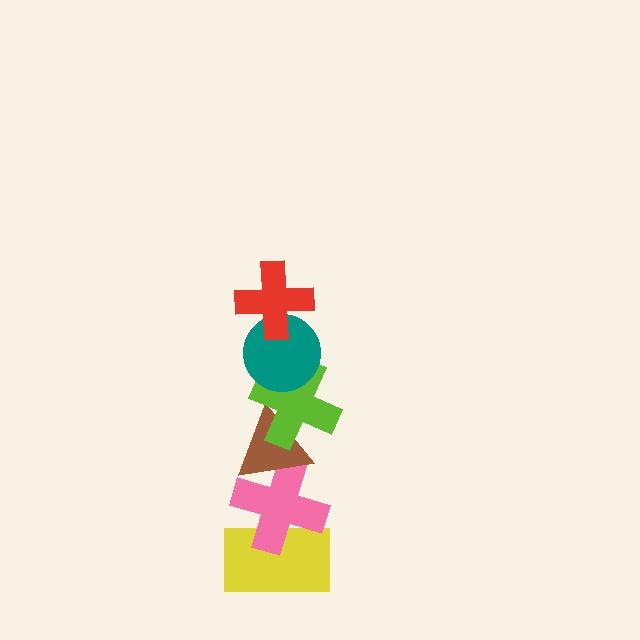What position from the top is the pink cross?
The pink cross is 5th from the top.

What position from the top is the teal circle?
The teal circle is 2nd from the top.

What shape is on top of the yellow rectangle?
The pink cross is on top of the yellow rectangle.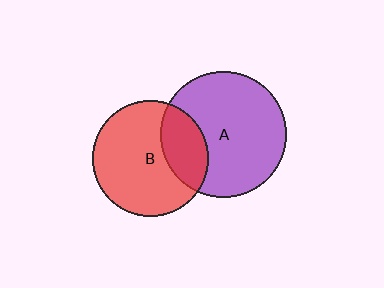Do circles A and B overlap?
Yes.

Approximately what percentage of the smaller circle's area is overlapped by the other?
Approximately 25%.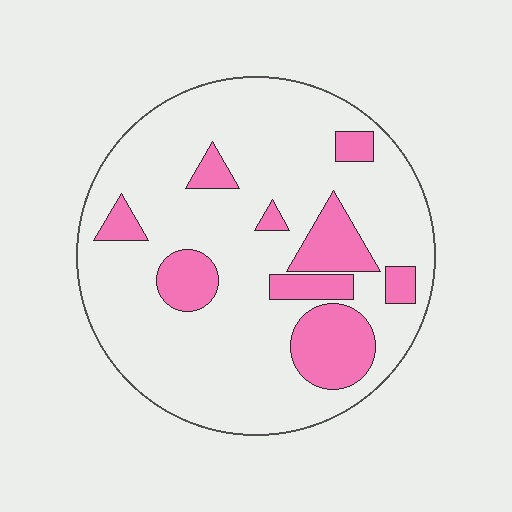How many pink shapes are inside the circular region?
9.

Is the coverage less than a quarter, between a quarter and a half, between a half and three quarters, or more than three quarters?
Less than a quarter.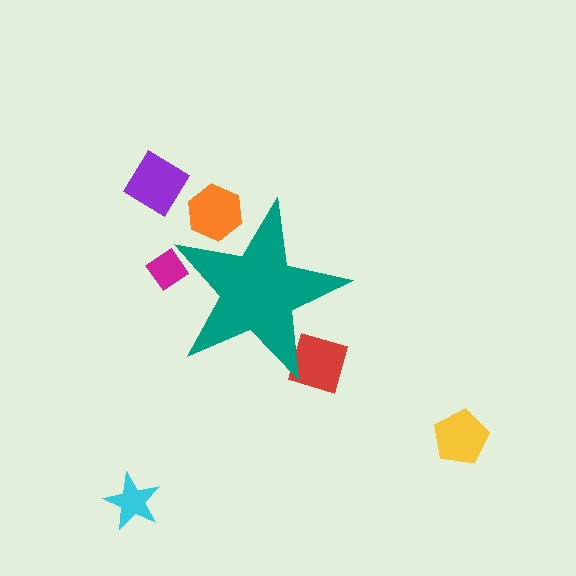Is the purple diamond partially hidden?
No, the purple diamond is fully visible.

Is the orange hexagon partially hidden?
Yes, the orange hexagon is partially hidden behind the teal star.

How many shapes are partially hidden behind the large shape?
3 shapes are partially hidden.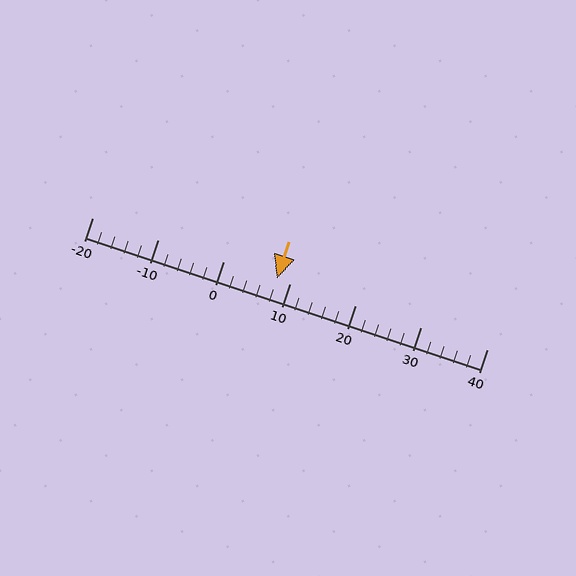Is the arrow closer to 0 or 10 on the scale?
The arrow is closer to 10.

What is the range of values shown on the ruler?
The ruler shows values from -20 to 40.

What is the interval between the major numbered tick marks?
The major tick marks are spaced 10 units apart.